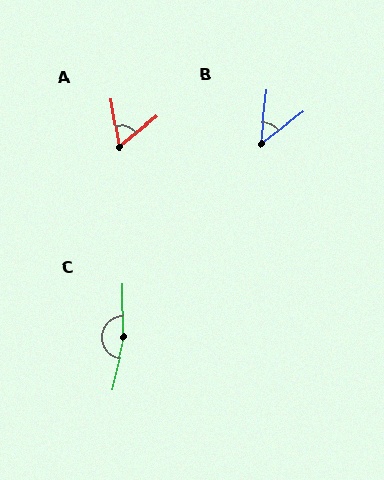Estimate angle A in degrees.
Approximately 61 degrees.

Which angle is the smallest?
B, at approximately 46 degrees.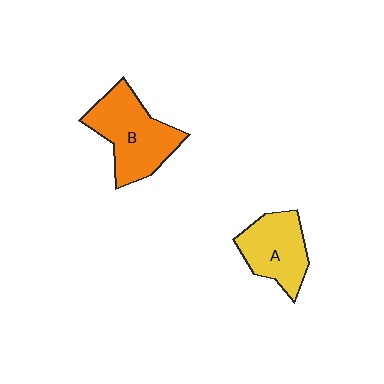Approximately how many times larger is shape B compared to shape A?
Approximately 1.3 times.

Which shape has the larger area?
Shape B (orange).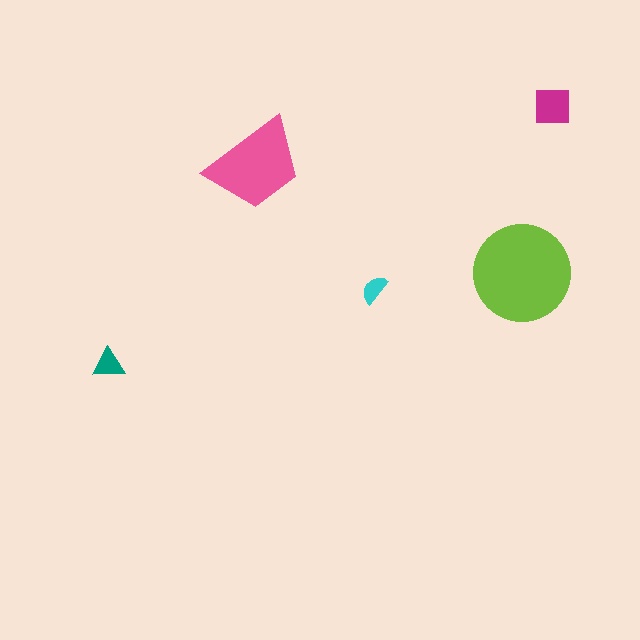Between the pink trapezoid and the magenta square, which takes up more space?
The pink trapezoid.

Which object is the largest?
The lime circle.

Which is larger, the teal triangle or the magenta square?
The magenta square.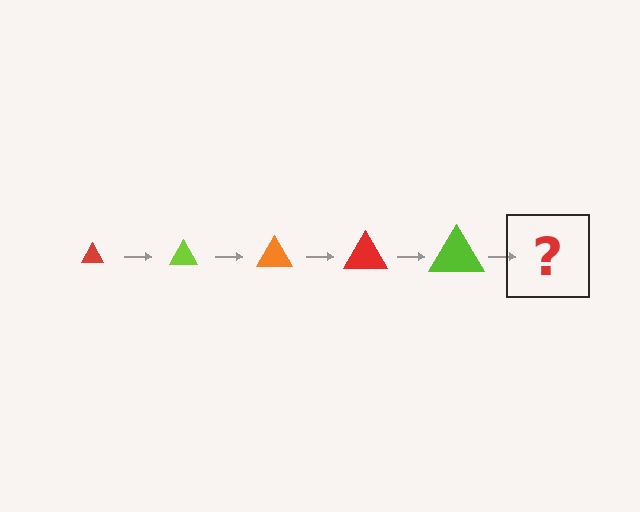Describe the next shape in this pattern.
It should be an orange triangle, larger than the previous one.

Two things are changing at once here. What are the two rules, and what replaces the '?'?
The two rules are that the triangle grows larger each step and the color cycles through red, lime, and orange. The '?' should be an orange triangle, larger than the previous one.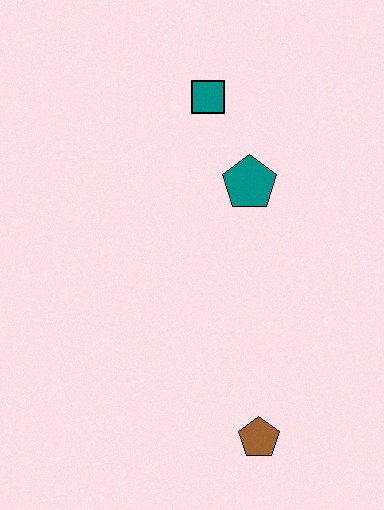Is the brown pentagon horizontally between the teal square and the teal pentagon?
No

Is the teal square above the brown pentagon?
Yes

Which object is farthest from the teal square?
The brown pentagon is farthest from the teal square.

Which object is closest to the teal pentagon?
The teal square is closest to the teal pentagon.